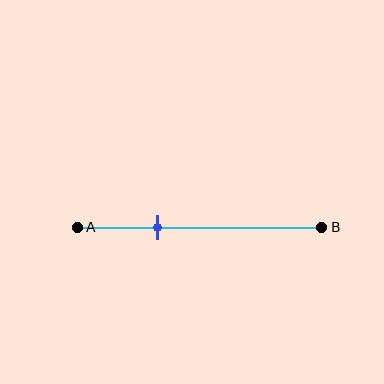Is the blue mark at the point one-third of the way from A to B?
Yes, the mark is approximately at the one-third point.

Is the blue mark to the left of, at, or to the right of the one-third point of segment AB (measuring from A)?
The blue mark is approximately at the one-third point of segment AB.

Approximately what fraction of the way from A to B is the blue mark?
The blue mark is approximately 35% of the way from A to B.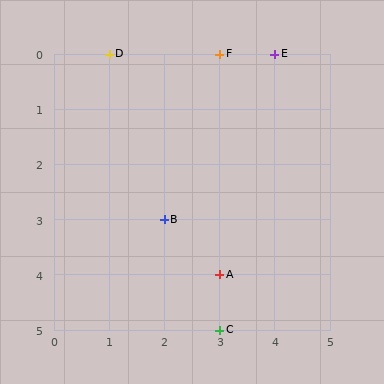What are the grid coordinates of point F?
Point F is at grid coordinates (3, 0).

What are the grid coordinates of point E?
Point E is at grid coordinates (4, 0).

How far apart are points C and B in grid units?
Points C and B are 1 column and 2 rows apart (about 2.2 grid units diagonally).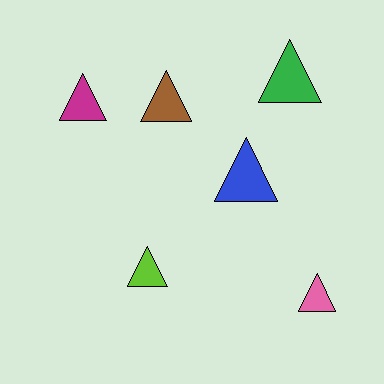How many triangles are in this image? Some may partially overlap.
There are 6 triangles.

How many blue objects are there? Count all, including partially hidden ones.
There is 1 blue object.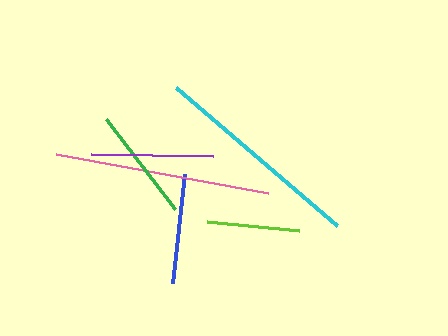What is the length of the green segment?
The green segment is approximately 113 pixels long.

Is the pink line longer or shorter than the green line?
The pink line is longer than the green line.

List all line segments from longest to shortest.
From longest to shortest: pink, cyan, purple, green, blue, lime.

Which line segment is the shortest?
The lime line is the shortest at approximately 93 pixels.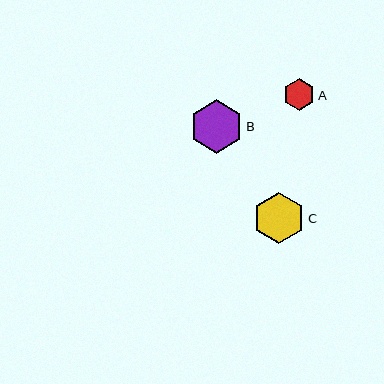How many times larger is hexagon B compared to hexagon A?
Hexagon B is approximately 1.7 times the size of hexagon A.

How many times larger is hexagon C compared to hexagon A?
Hexagon C is approximately 1.6 times the size of hexagon A.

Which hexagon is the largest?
Hexagon B is the largest with a size of approximately 53 pixels.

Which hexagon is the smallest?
Hexagon A is the smallest with a size of approximately 32 pixels.